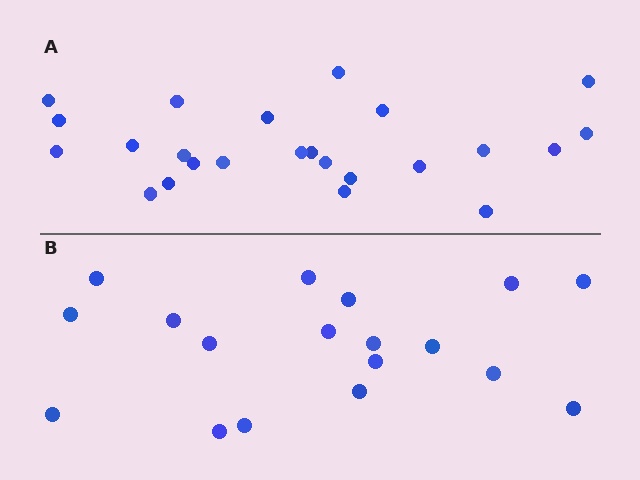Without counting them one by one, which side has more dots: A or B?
Region A (the top region) has more dots.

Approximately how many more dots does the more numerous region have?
Region A has about 6 more dots than region B.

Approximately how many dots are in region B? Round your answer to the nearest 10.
About 20 dots. (The exact count is 18, which rounds to 20.)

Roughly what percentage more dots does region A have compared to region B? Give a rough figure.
About 35% more.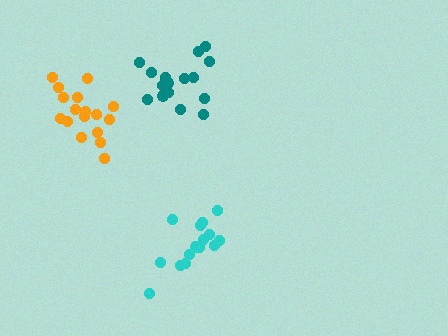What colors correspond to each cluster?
The clusters are colored: teal, cyan, orange.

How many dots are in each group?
Group 1: 16 dots, Group 2: 16 dots, Group 3: 17 dots (49 total).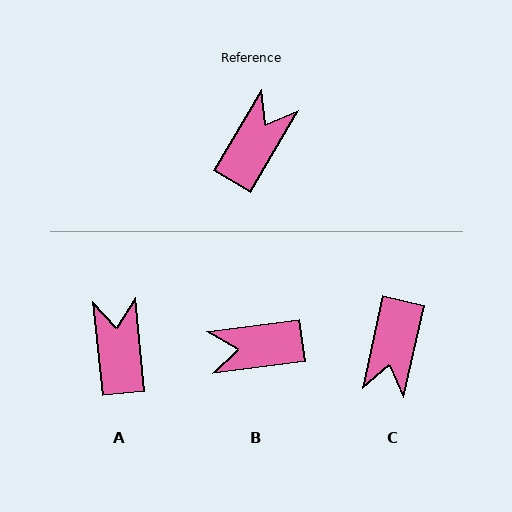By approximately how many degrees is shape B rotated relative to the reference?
Approximately 128 degrees counter-clockwise.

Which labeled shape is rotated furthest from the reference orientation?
C, about 162 degrees away.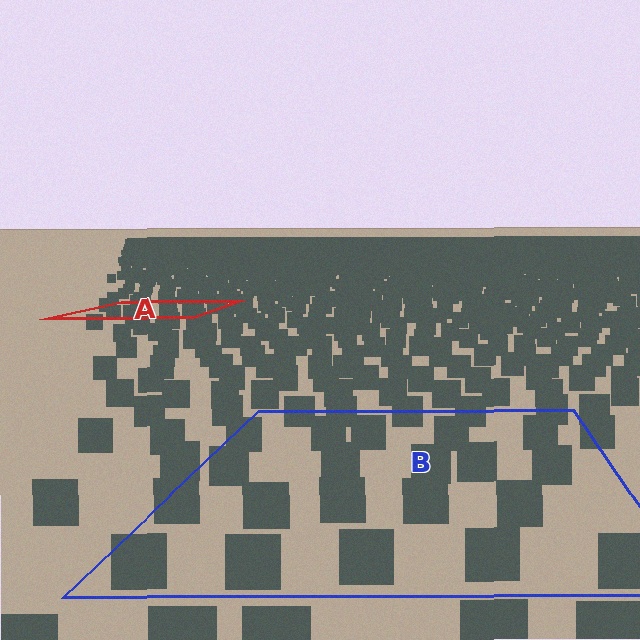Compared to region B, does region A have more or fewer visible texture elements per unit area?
Region A has more texture elements per unit area — they are packed more densely because it is farther away.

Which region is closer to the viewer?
Region B is closer. The texture elements there are larger and more spread out.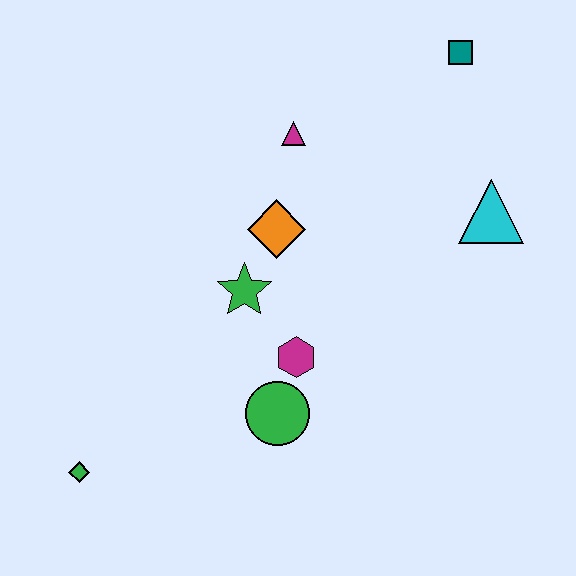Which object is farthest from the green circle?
The teal square is farthest from the green circle.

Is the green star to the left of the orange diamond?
Yes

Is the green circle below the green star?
Yes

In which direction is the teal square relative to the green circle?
The teal square is above the green circle.